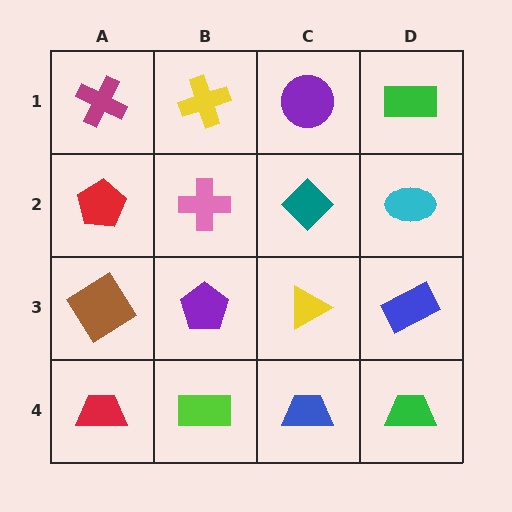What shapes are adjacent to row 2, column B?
A yellow cross (row 1, column B), a purple pentagon (row 3, column B), a red pentagon (row 2, column A), a teal diamond (row 2, column C).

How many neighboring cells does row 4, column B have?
3.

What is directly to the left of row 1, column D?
A purple circle.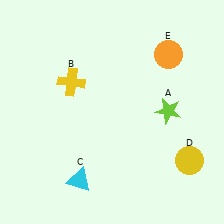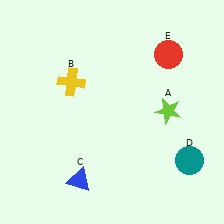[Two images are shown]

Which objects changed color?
C changed from cyan to blue. D changed from yellow to teal. E changed from orange to red.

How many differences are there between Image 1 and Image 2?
There are 3 differences between the two images.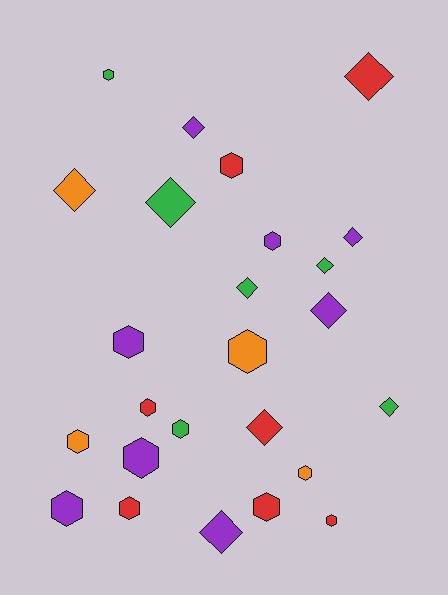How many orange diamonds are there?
There is 1 orange diamond.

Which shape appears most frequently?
Hexagon, with 14 objects.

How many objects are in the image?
There are 25 objects.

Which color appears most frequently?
Purple, with 8 objects.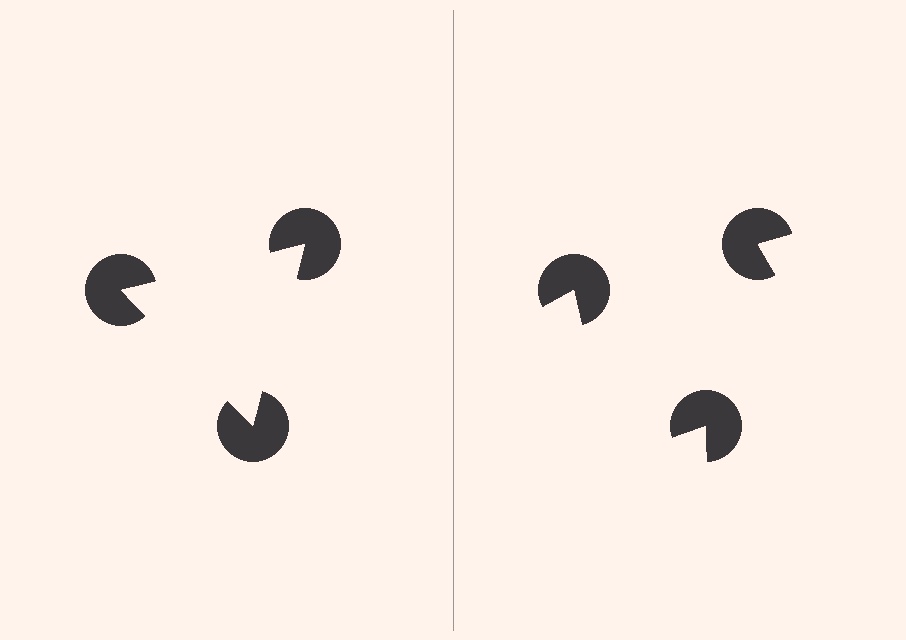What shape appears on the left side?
An illusory triangle.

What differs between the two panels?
The pac-man discs are positioned identically on both sides; only the wedge orientations differ. On the left they align to a triangle; on the right they are misaligned.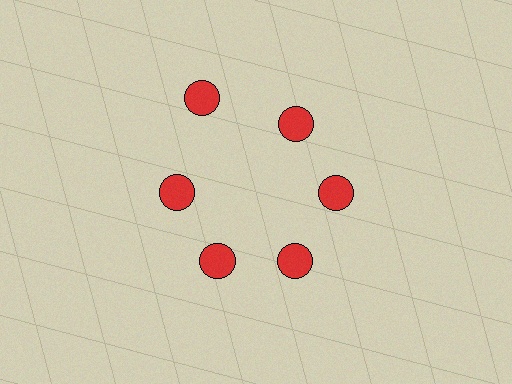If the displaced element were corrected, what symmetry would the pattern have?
It would have 6-fold rotational symmetry — the pattern would map onto itself every 60 degrees.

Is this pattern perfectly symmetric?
No. The 6 red circles are arranged in a ring, but one element near the 11 o'clock position is pushed outward from the center, breaking the 6-fold rotational symmetry.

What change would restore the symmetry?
The symmetry would be restored by moving it inward, back onto the ring so that all 6 circles sit at equal angles and equal distance from the center.